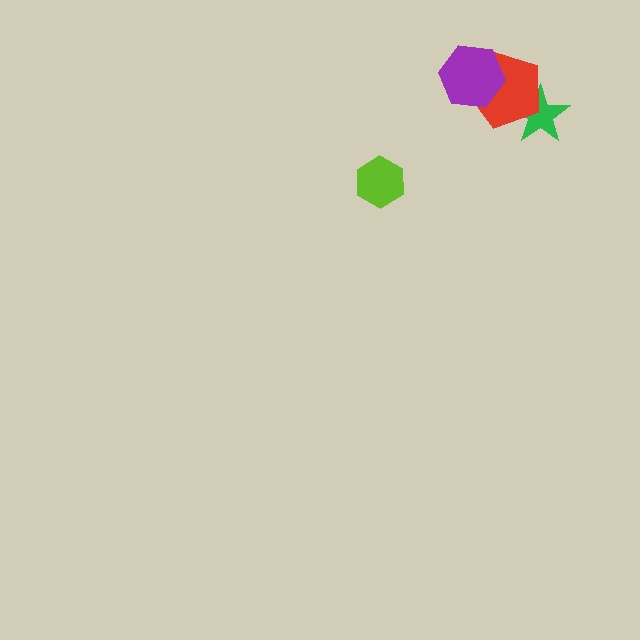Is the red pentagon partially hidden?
Yes, it is partially covered by another shape.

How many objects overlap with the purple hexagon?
1 object overlaps with the purple hexagon.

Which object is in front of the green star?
The red pentagon is in front of the green star.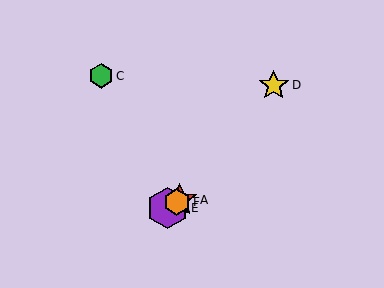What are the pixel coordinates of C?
Object C is at (101, 76).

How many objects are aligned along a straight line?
4 objects (A, B, E, F) are aligned along a straight line.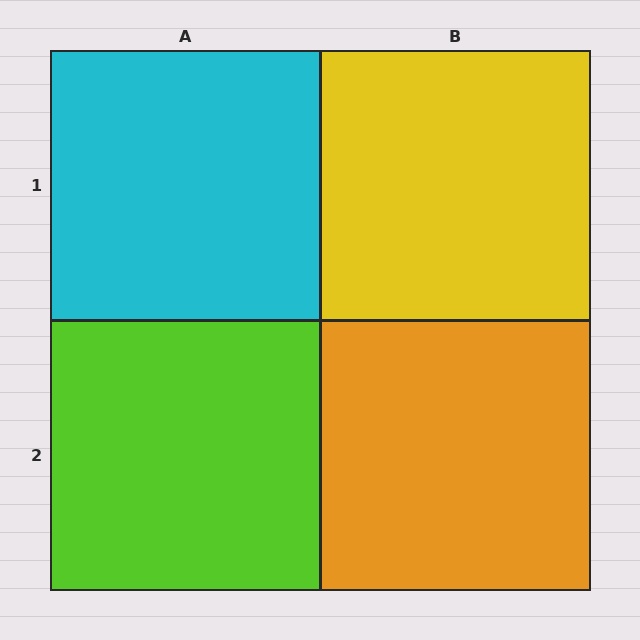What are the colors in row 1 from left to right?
Cyan, yellow.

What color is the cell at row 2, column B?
Orange.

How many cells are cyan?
1 cell is cyan.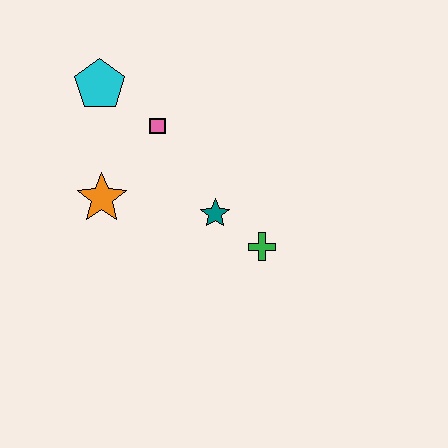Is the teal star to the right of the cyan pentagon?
Yes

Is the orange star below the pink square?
Yes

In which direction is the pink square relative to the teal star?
The pink square is above the teal star.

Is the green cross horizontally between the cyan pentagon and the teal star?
No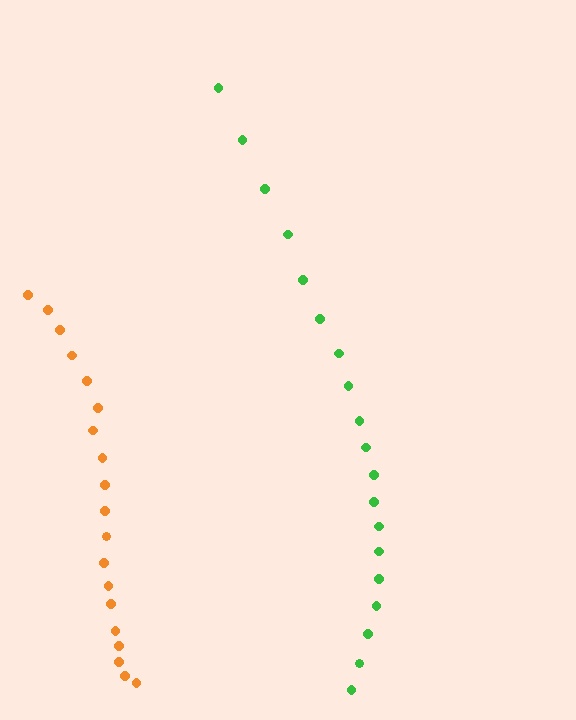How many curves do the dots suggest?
There are 2 distinct paths.